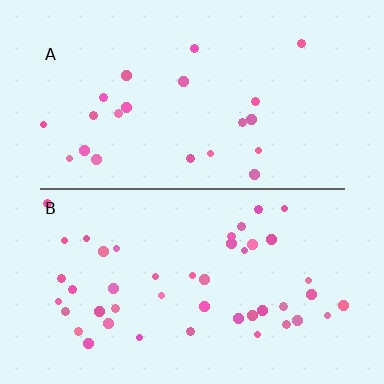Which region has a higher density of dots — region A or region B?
B (the bottom).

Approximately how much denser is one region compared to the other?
Approximately 2.1× — region B over region A.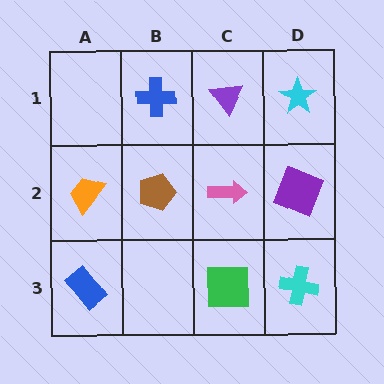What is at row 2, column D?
A purple square.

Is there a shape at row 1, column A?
No, that cell is empty.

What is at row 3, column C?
A green square.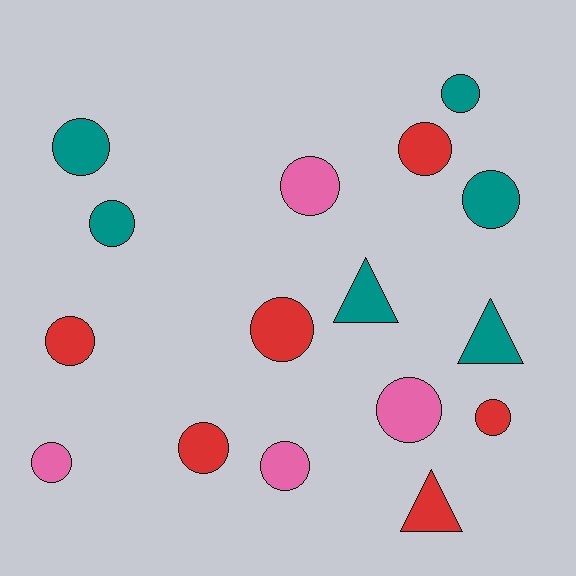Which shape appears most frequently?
Circle, with 13 objects.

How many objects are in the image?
There are 16 objects.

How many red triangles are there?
There is 1 red triangle.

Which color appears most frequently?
Red, with 6 objects.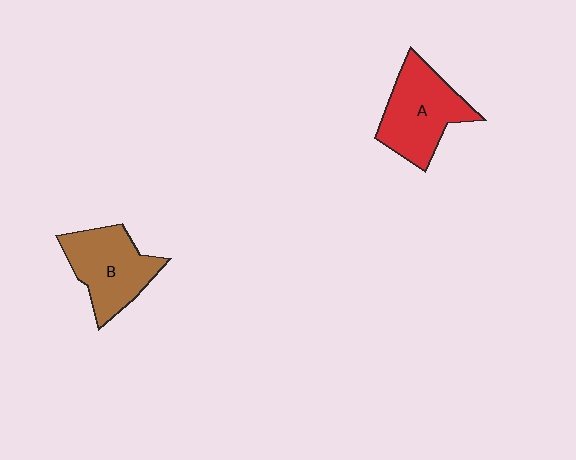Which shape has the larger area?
Shape A (red).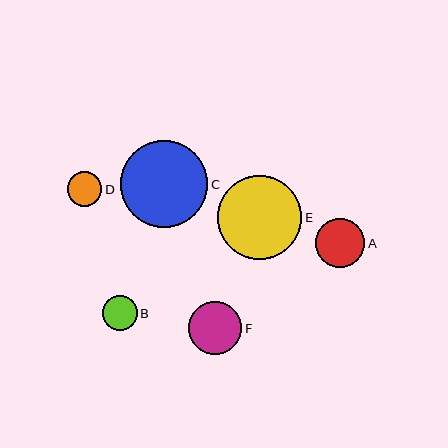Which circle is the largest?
Circle C is the largest with a size of approximately 87 pixels.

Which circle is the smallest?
Circle D is the smallest with a size of approximately 34 pixels.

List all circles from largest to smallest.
From largest to smallest: C, E, F, A, B, D.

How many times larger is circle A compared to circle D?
Circle A is approximately 1.4 times the size of circle D.